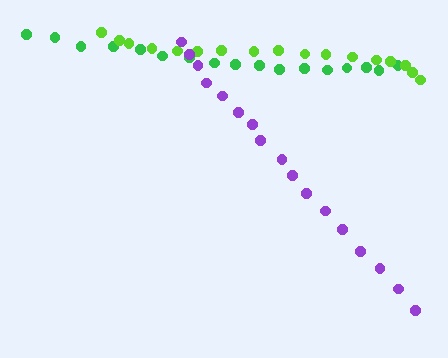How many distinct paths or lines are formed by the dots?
There are 3 distinct paths.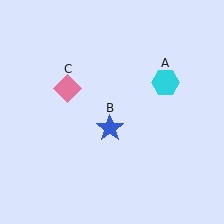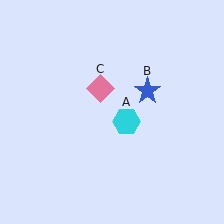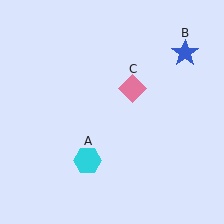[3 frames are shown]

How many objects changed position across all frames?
3 objects changed position: cyan hexagon (object A), blue star (object B), pink diamond (object C).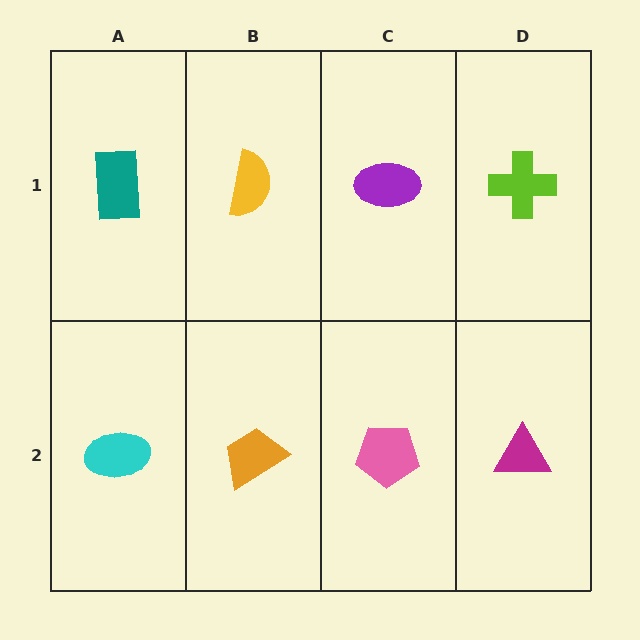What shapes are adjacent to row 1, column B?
An orange trapezoid (row 2, column B), a teal rectangle (row 1, column A), a purple ellipse (row 1, column C).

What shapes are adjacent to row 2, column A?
A teal rectangle (row 1, column A), an orange trapezoid (row 2, column B).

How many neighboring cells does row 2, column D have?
2.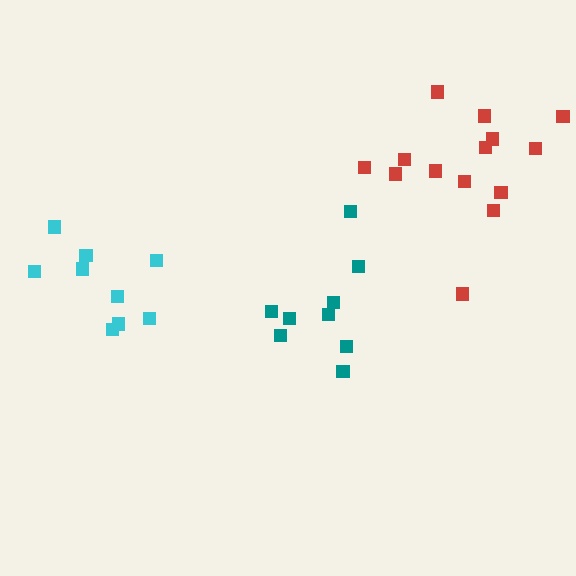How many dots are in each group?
Group 1: 9 dots, Group 2: 14 dots, Group 3: 9 dots (32 total).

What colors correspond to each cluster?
The clusters are colored: cyan, red, teal.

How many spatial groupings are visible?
There are 3 spatial groupings.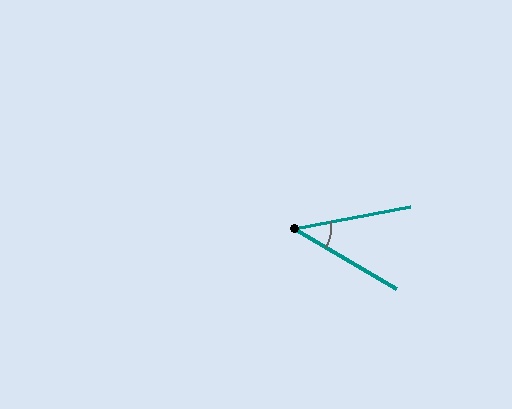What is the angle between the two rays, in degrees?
Approximately 41 degrees.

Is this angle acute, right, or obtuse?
It is acute.